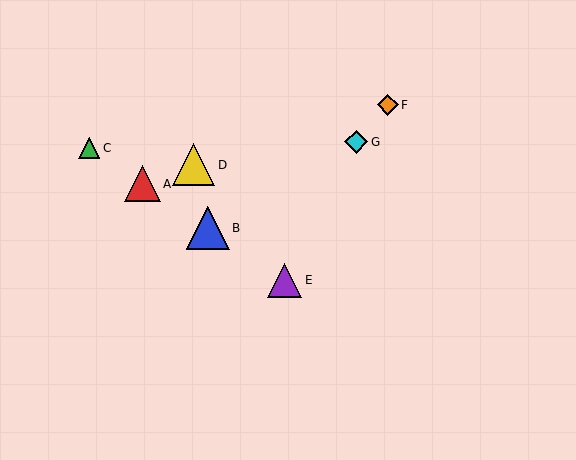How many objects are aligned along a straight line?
4 objects (A, B, C, E) are aligned along a straight line.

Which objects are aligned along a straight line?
Objects A, B, C, E are aligned along a straight line.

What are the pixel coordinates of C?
Object C is at (89, 148).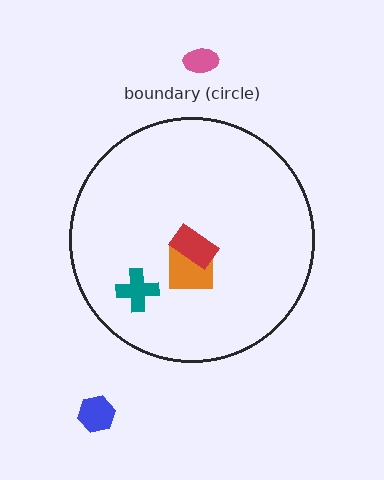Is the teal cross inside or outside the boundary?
Inside.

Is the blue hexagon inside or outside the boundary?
Outside.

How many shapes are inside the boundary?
3 inside, 2 outside.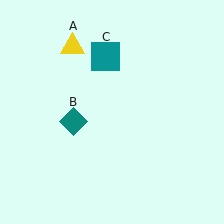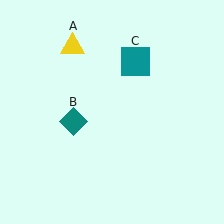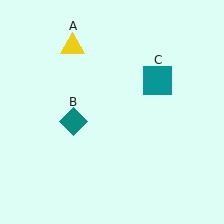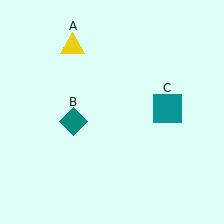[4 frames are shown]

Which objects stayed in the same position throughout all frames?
Yellow triangle (object A) and teal diamond (object B) remained stationary.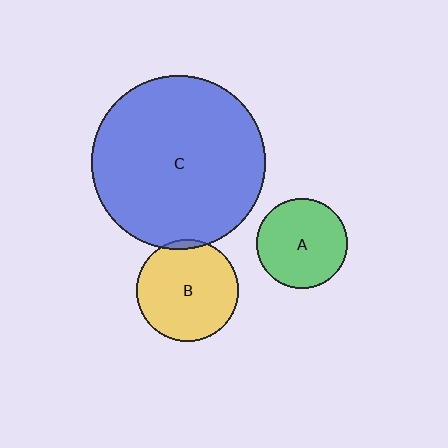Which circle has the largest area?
Circle C (blue).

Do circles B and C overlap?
Yes.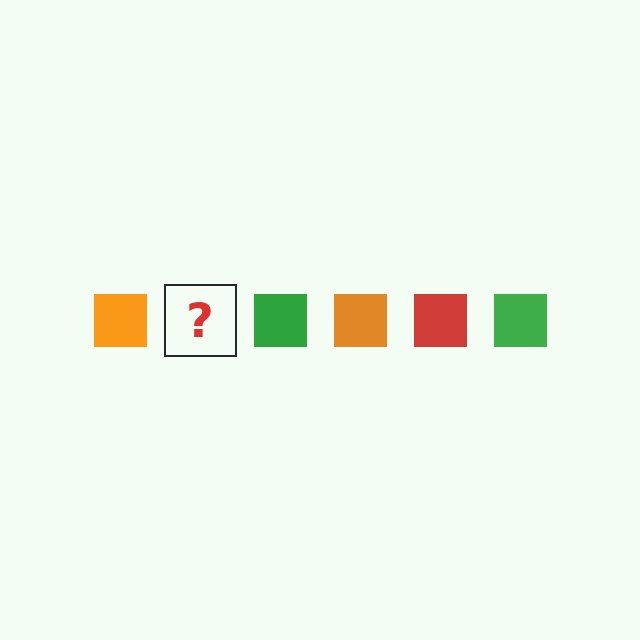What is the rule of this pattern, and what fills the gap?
The rule is that the pattern cycles through orange, red, green squares. The gap should be filled with a red square.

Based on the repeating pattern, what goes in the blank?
The blank should be a red square.